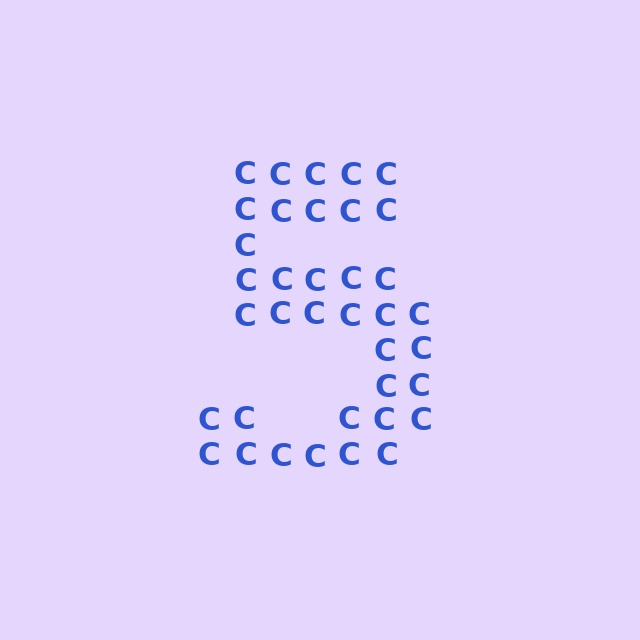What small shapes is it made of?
It is made of small letter C's.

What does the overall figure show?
The overall figure shows the digit 5.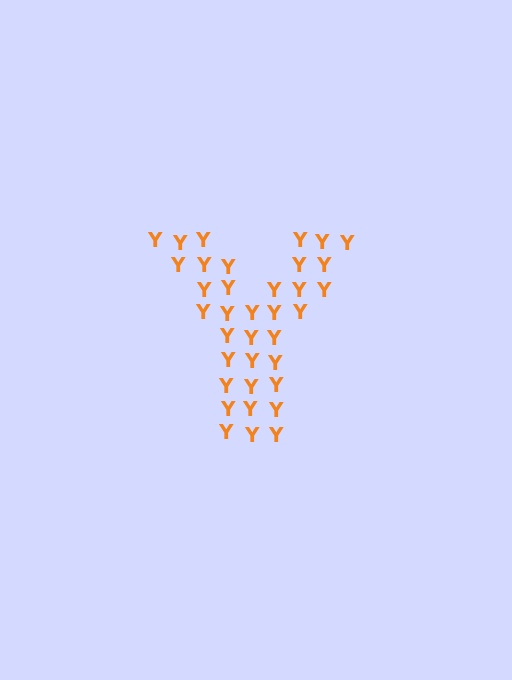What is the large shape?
The large shape is the letter Y.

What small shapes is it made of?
It is made of small letter Y's.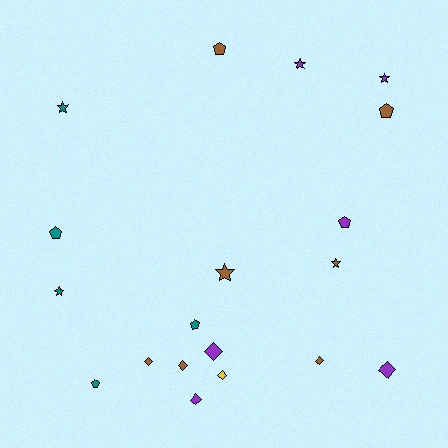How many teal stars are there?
There are 2 teal stars.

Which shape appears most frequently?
Diamond, with 7 objects.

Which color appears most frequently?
Brown, with 7 objects.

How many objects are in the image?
There are 19 objects.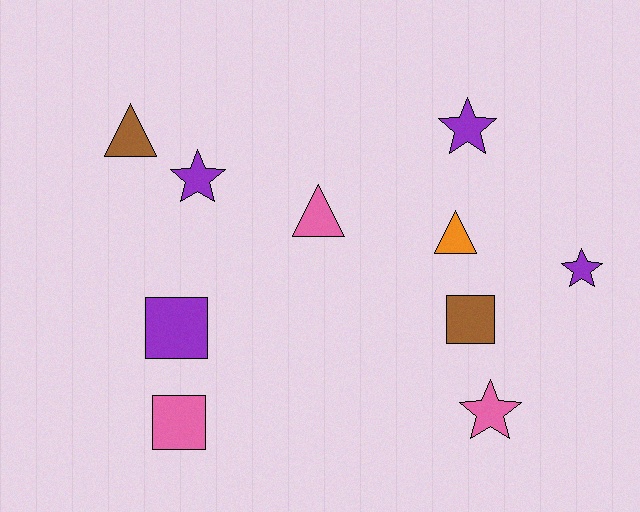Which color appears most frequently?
Purple, with 4 objects.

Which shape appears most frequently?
Star, with 4 objects.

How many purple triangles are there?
There are no purple triangles.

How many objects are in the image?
There are 10 objects.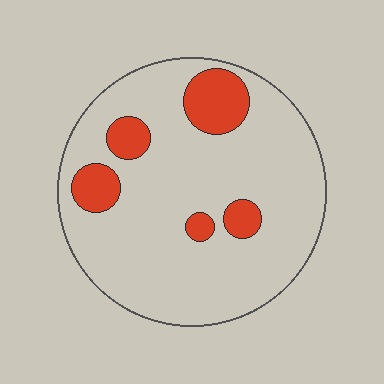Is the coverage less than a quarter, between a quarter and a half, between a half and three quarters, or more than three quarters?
Less than a quarter.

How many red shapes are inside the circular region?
5.